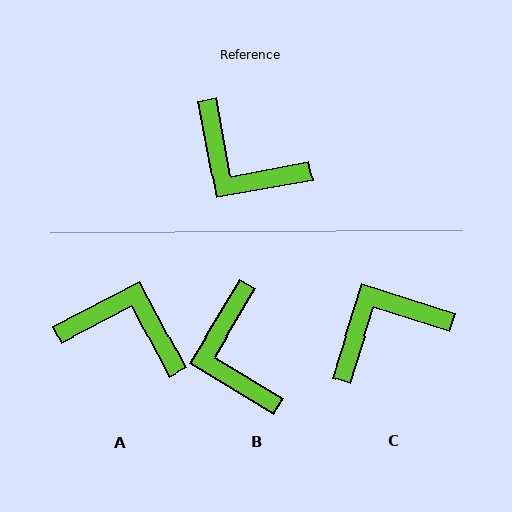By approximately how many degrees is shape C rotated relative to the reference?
Approximately 118 degrees clockwise.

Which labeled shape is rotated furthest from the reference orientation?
A, about 163 degrees away.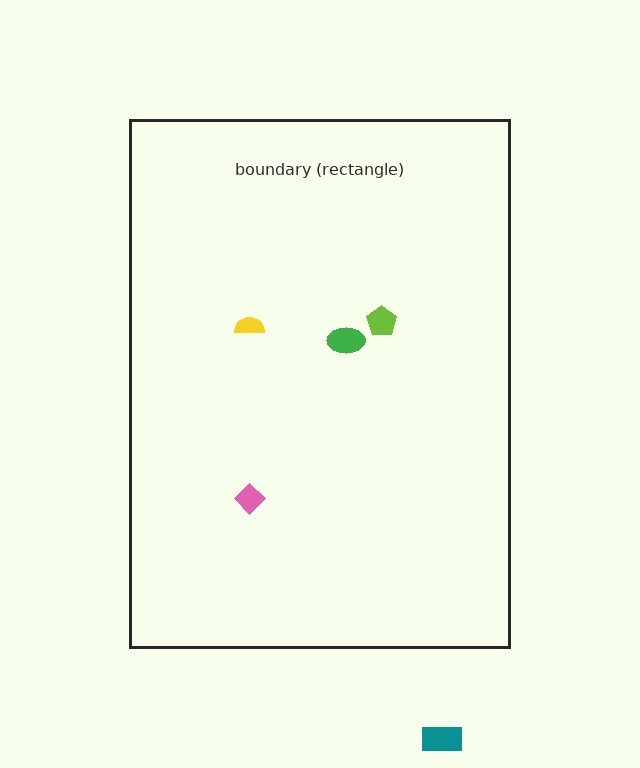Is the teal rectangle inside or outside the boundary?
Outside.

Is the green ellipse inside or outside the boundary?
Inside.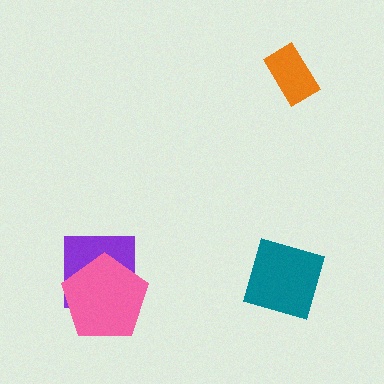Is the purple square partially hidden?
Yes, it is partially covered by another shape.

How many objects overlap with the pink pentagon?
1 object overlaps with the pink pentagon.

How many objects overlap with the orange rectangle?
0 objects overlap with the orange rectangle.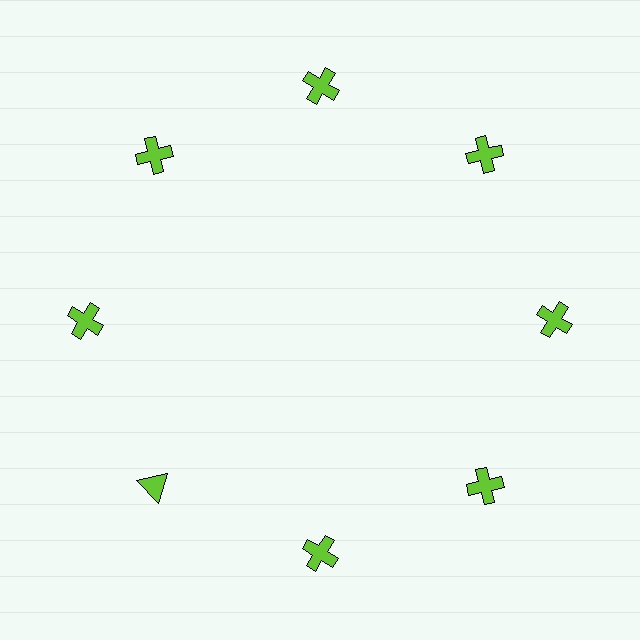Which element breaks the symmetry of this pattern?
The lime triangle at roughly the 8 o'clock position breaks the symmetry. All other shapes are lime crosses.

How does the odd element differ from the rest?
It has a different shape: triangle instead of cross.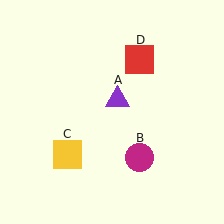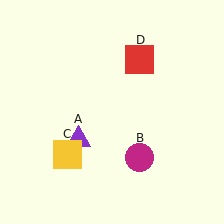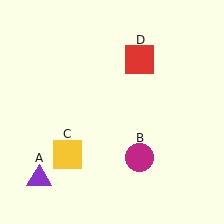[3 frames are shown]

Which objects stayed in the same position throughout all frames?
Magenta circle (object B) and yellow square (object C) and red square (object D) remained stationary.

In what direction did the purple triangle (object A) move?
The purple triangle (object A) moved down and to the left.